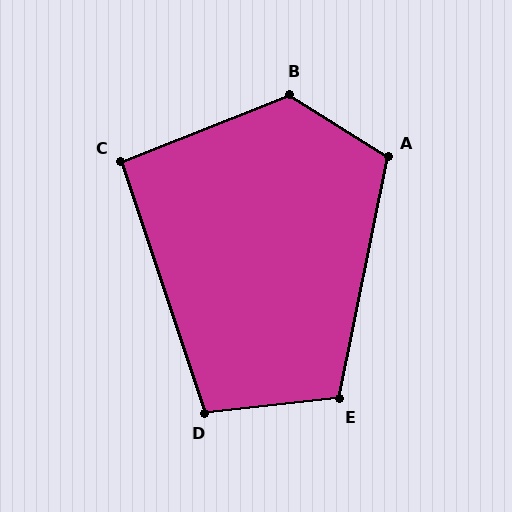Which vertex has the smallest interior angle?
C, at approximately 93 degrees.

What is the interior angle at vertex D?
Approximately 102 degrees (obtuse).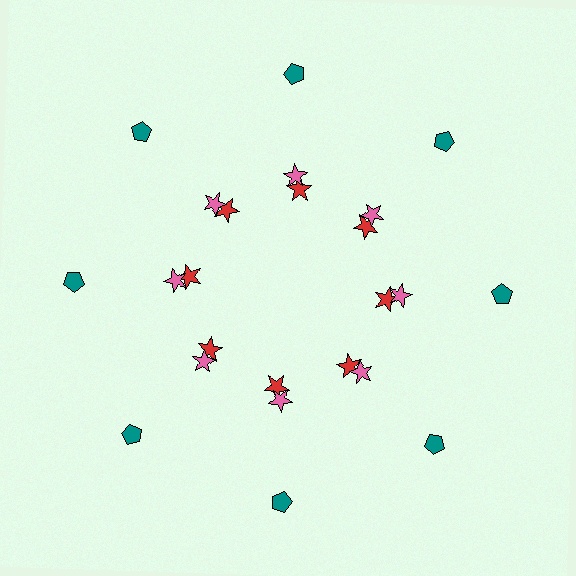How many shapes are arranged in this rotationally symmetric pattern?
There are 24 shapes, arranged in 8 groups of 3.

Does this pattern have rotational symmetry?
Yes, this pattern has 8-fold rotational symmetry. It looks the same after rotating 45 degrees around the center.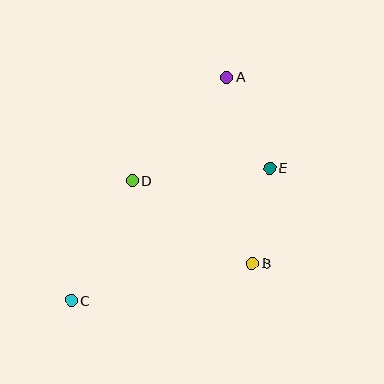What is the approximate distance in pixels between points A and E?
The distance between A and E is approximately 100 pixels.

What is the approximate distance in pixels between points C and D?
The distance between C and D is approximately 134 pixels.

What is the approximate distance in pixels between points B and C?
The distance between B and C is approximately 185 pixels.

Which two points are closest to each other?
Points B and E are closest to each other.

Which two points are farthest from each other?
Points A and C are farthest from each other.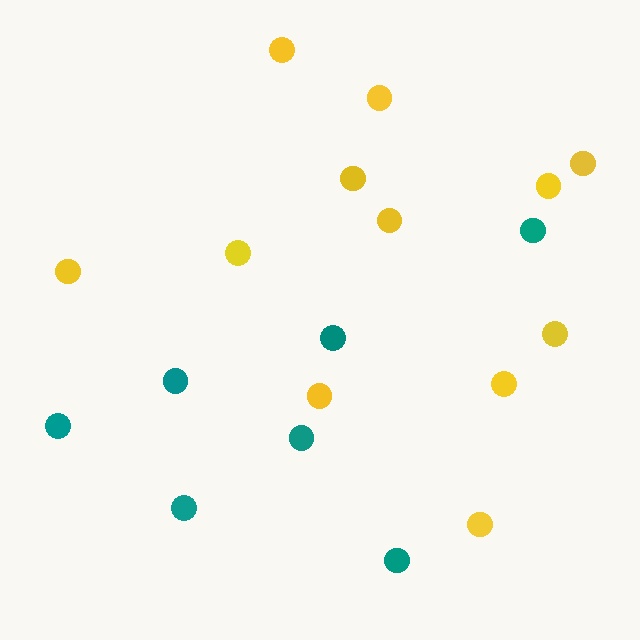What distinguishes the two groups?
There are 2 groups: one group of yellow circles (12) and one group of teal circles (7).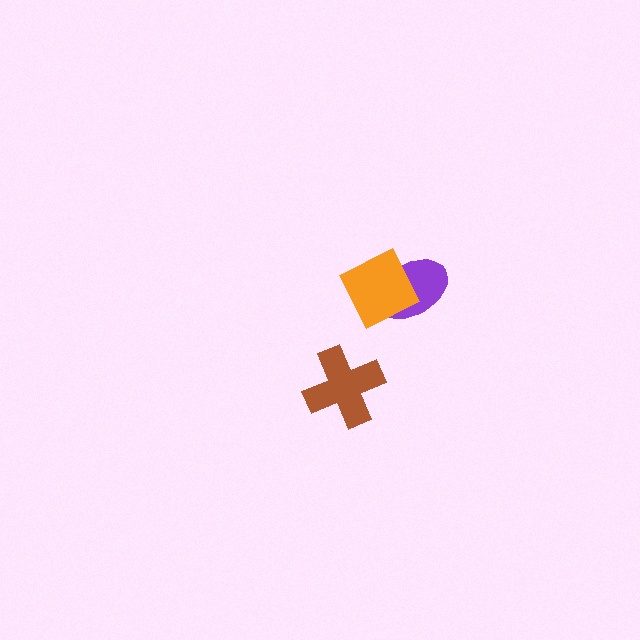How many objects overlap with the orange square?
1 object overlaps with the orange square.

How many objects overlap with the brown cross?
0 objects overlap with the brown cross.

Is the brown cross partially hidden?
No, no other shape covers it.